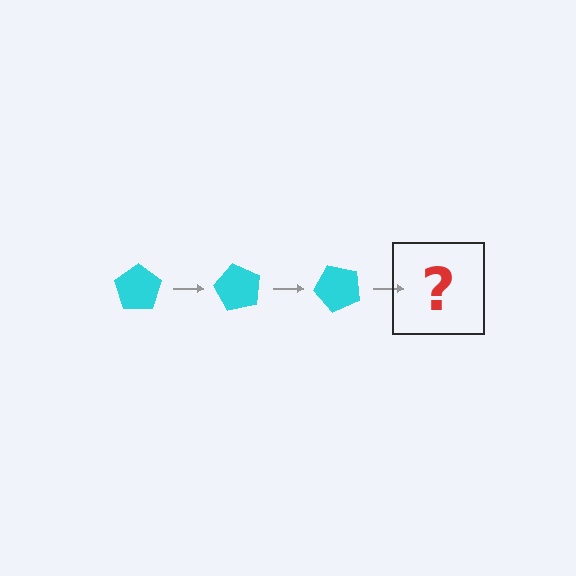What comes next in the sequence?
The next element should be a cyan pentagon rotated 180 degrees.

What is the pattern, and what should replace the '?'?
The pattern is that the pentagon rotates 60 degrees each step. The '?' should be a cyan pentagon rotated 180 degrees.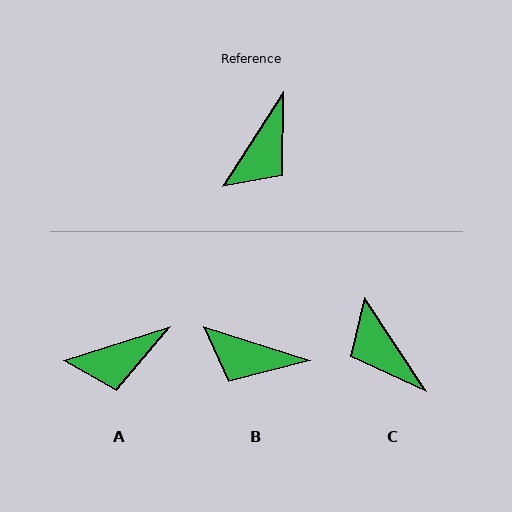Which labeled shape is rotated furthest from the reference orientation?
C, about 114 degrees away.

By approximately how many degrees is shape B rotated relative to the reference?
Approximately 75 degrees clockwise.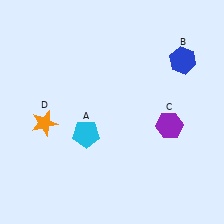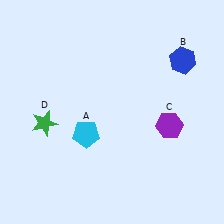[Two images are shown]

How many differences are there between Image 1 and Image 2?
There is 1 difference between the two images.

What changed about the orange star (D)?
In Image 1, D is orange. In Image 2, it changed to green.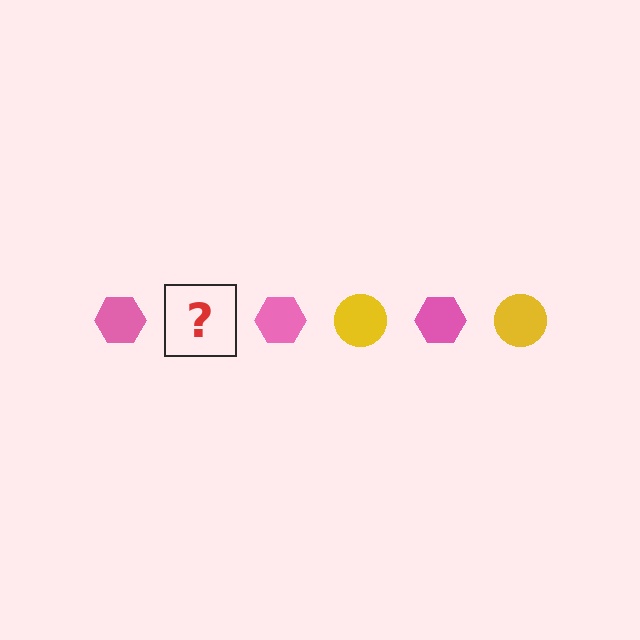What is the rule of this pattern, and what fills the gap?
The rule is that the pattern alternates between pink hexagon and yellow circle. The gap should be filled with a yellow circle.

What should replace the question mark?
The question mark should be replaced with a yellow circle.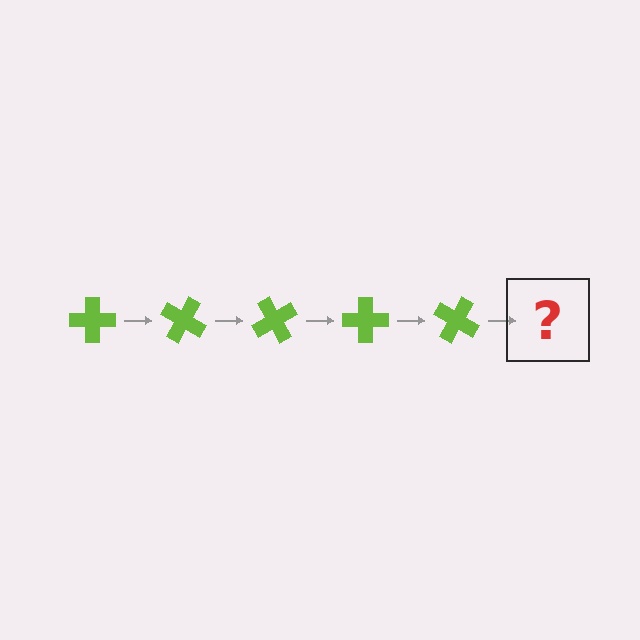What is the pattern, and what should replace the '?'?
The pattern is that the cross rotates 30 degrees each step. The '?' should be a lime cross rotated 150 degrees.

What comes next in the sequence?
The next element should be a lime cross rotated 150 degrees.